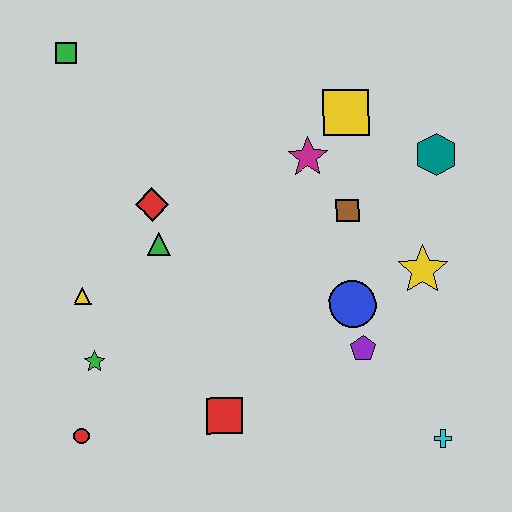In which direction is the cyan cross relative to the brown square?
The cyan cross is below the brown square.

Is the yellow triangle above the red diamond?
No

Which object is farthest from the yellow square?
The red circle is farthest from the yellow square.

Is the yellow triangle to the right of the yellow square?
No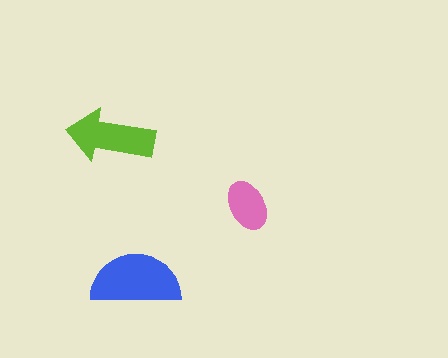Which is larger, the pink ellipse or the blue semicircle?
The blue semicircle.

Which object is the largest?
The blue semicircle.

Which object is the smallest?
The pink ellipse.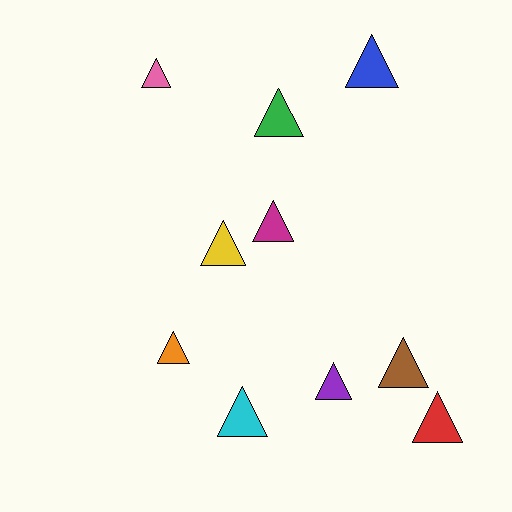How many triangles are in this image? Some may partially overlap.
There are 10 triangles.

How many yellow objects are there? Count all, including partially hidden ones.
There is 1 yellow object.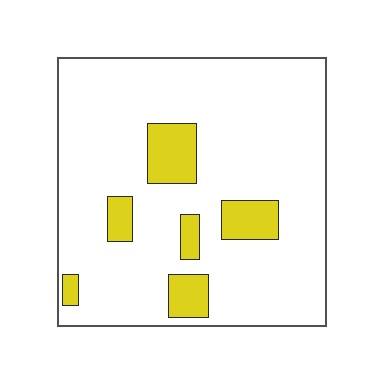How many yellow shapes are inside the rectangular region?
6.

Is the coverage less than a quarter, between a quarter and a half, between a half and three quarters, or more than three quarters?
Less than a quarter.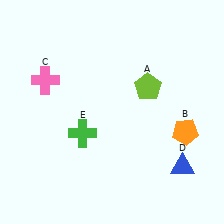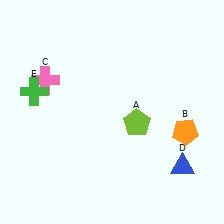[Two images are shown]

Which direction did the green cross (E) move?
The green cross (E) moved left.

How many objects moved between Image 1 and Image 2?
2 objects moved between the two images.